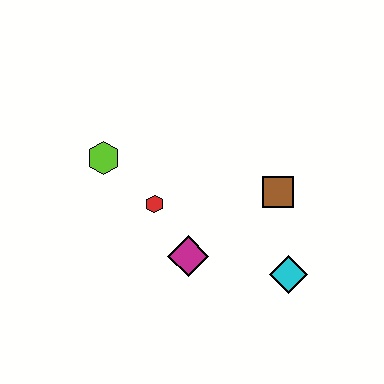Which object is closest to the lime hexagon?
The red hexagon is closest to the lime hexagon.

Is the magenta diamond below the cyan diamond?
No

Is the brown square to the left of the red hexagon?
No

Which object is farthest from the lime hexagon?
The cyan diamond is farthest from the lime hexagon.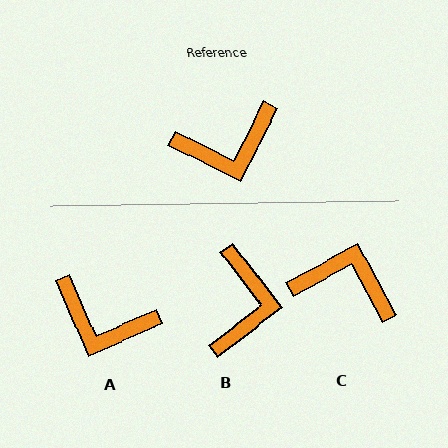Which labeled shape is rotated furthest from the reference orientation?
C, about 145 degrees away.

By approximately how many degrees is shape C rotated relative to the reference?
Approximately 145 degrees counter-clockwise.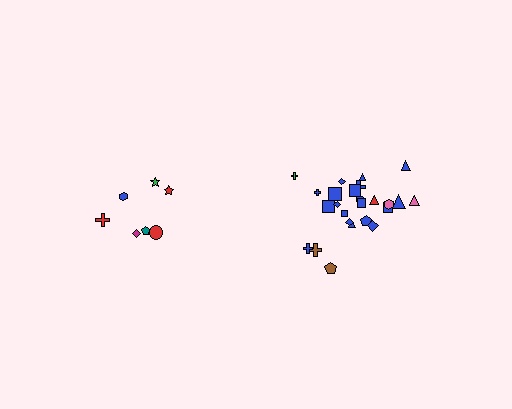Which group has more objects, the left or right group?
The right group.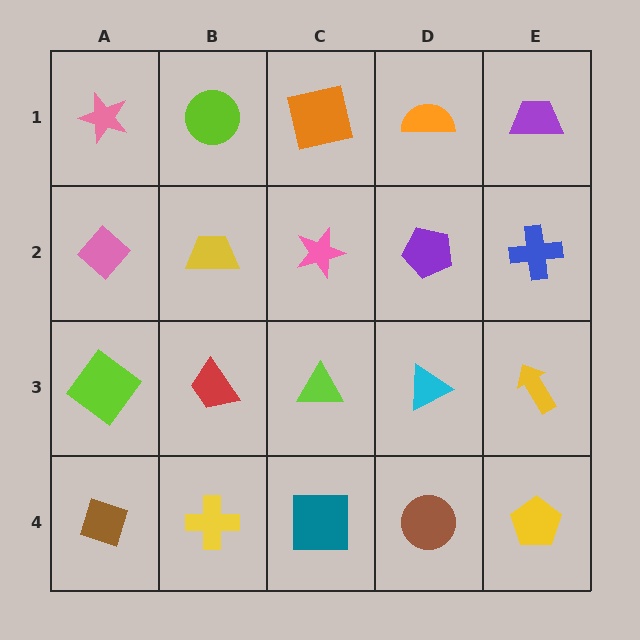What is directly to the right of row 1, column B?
An orange square.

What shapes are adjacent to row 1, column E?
A blue cross (row 2, column E), an orange semicircle (row 1, column D).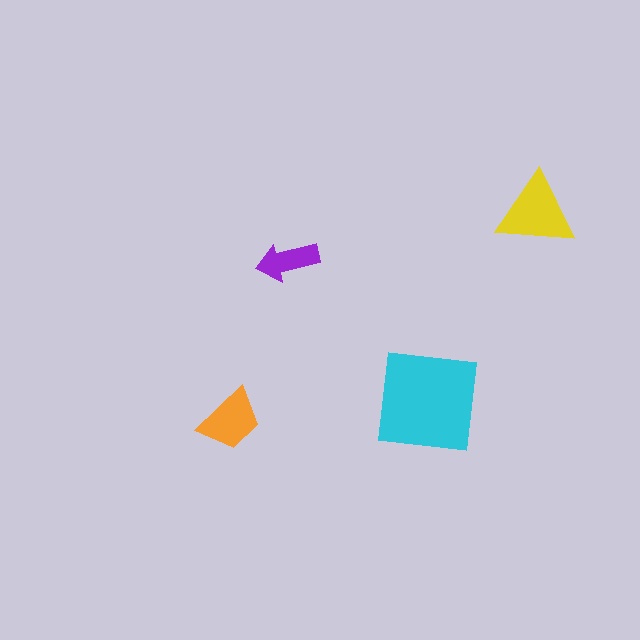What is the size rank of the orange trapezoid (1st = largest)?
3rd.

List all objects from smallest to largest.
The purple arrow, the orange trapezoid, the yellow triangle, the cyan square.